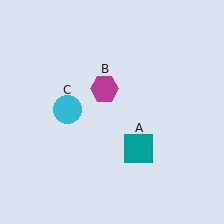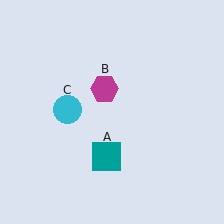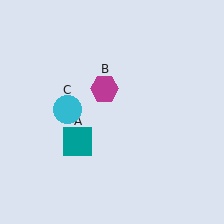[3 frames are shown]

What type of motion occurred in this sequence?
The teal square (object A) rotated clockwise around the center of the scene.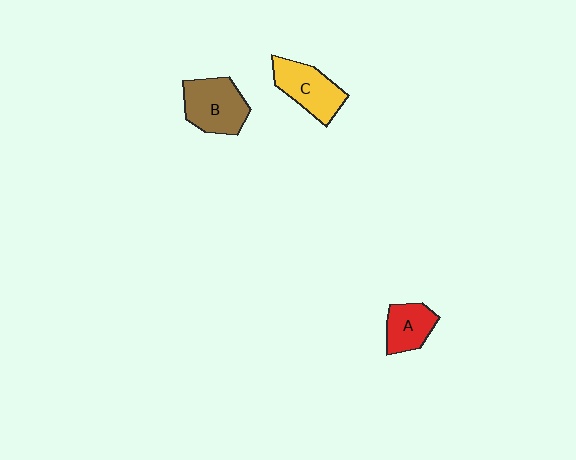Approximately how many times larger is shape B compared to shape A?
Approximately 1.5 times.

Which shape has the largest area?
Shape B (brown).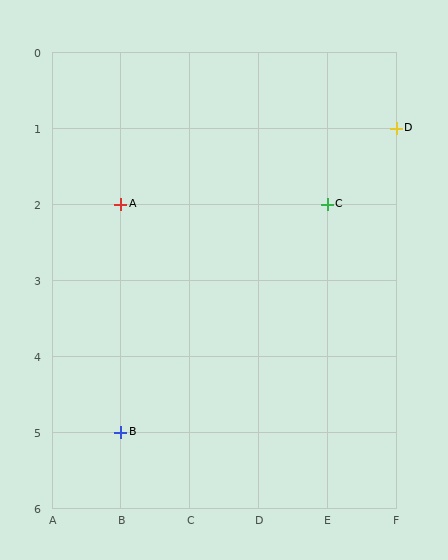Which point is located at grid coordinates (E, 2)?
Point C is at (E, 2).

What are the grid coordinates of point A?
Point A is at grid coordinates (B, 2).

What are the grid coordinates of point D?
Point D is at grid coordinates (F, 1).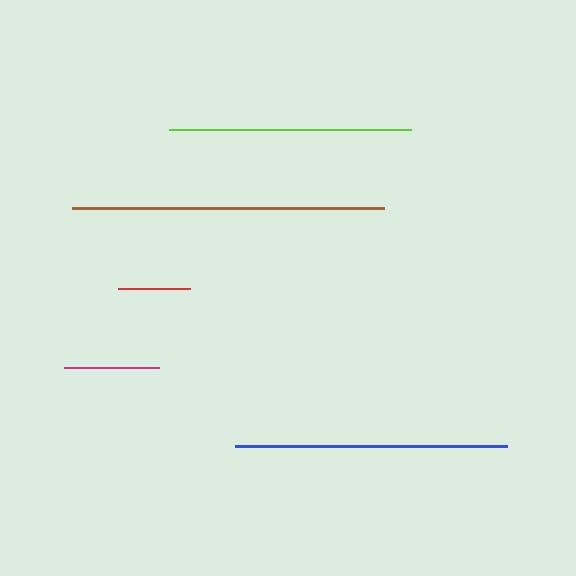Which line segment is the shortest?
The red line is the shortest at approximately 72 pixels.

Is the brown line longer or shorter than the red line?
The brown line is longer than the red line.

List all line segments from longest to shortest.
From longest to shortest: brown, blue, lime, magenta, red.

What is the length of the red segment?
The red segment is approximately 72 pixels long.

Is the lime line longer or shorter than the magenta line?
The lime line is longer than the magenta line.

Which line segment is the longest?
The brown line is the longest at approximately 312 pixels.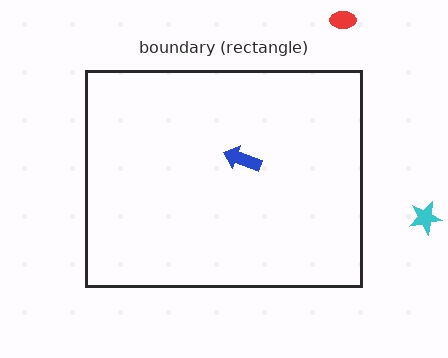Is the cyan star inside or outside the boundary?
Outside.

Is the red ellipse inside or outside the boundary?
Outside.